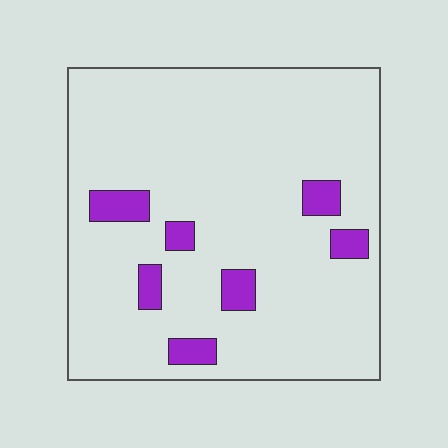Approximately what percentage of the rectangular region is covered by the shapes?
Approximately 10%.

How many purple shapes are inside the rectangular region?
7.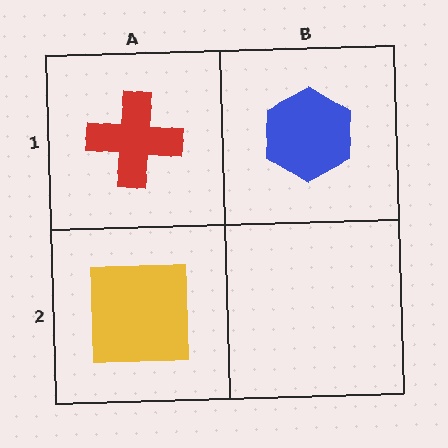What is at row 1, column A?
A red cross.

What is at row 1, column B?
A blue hexagon.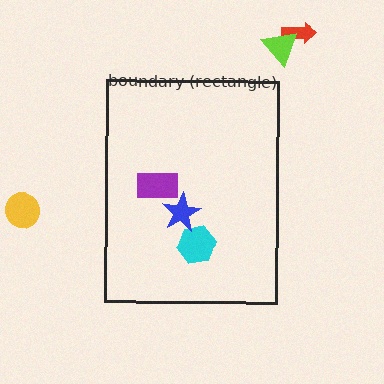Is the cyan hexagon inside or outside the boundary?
Inside.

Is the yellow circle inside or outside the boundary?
Outside.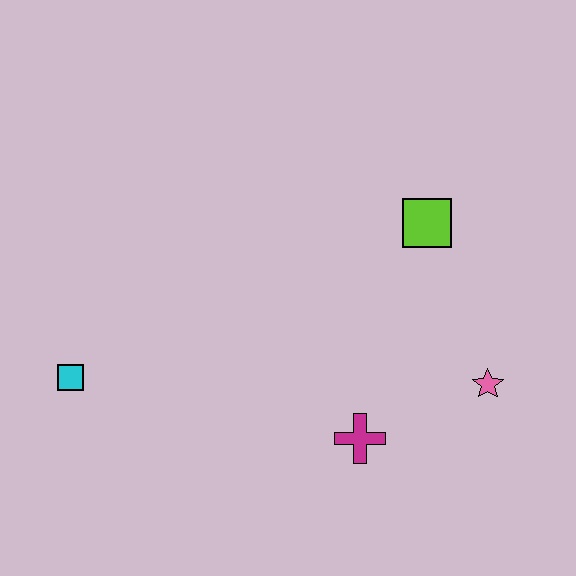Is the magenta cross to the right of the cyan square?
Yes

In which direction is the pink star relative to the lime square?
The pink star is below the lime square.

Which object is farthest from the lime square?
The cyan square is farthest from the lime square.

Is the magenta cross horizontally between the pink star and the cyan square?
Yes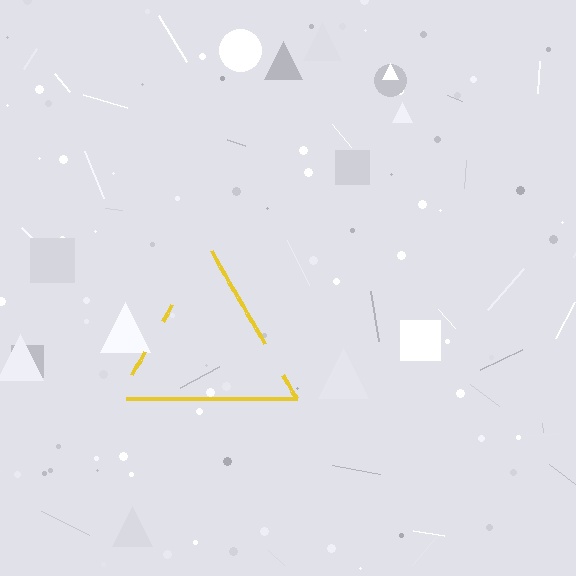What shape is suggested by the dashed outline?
The dashed outline suggests a triangle.